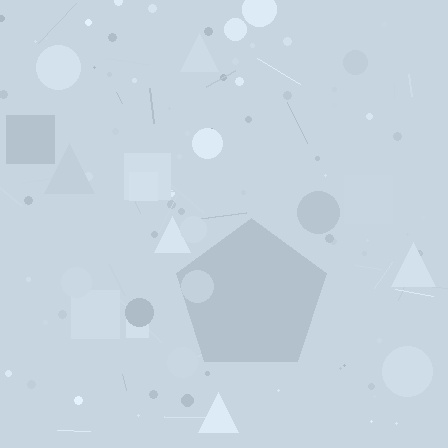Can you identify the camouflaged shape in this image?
The camouflaged shape is a pentagon.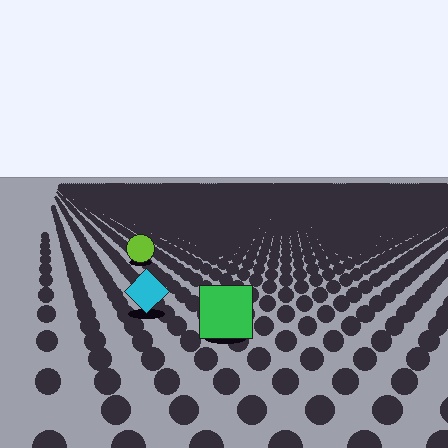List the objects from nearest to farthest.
From nearest to farthest: the green square, the cyan diamond, the lime circle.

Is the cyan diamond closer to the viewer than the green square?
No. The green square is closer — you can tell from the texture gradient: the ground texture is coarser near it.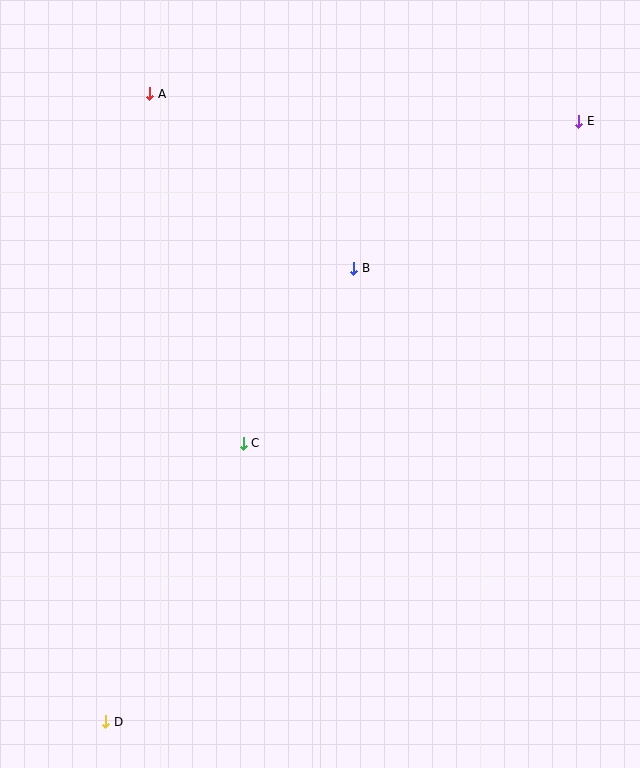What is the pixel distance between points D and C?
The distance between D and C is 311 pixels.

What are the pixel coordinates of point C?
Point C is at (243, 443).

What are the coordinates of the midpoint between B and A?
The midpoint between B and A is at (252, 181).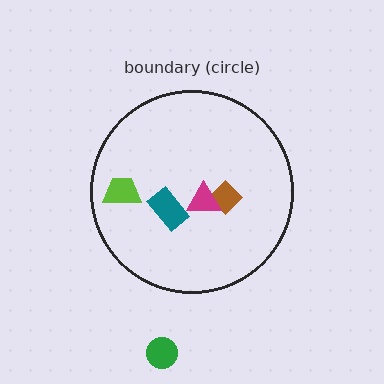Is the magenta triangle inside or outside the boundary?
Inside.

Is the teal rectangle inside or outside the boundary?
Inside.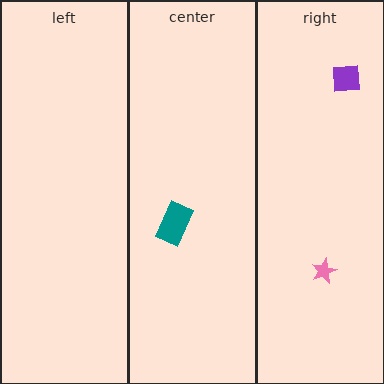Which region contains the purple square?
The right region.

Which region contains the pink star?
The right region.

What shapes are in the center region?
The teal rectangle.